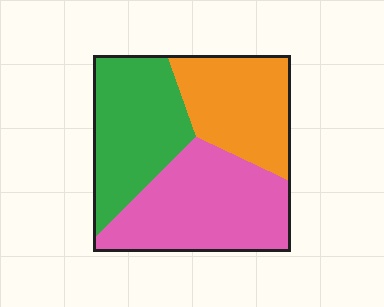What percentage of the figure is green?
Green covers roughly 30% of the figure.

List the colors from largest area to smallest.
From largest to smallest: pink, green, orange.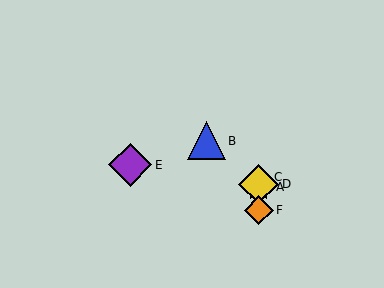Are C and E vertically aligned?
No, C is at x≈259 and E is at x≈130.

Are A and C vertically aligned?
Yes, both are at x≈259.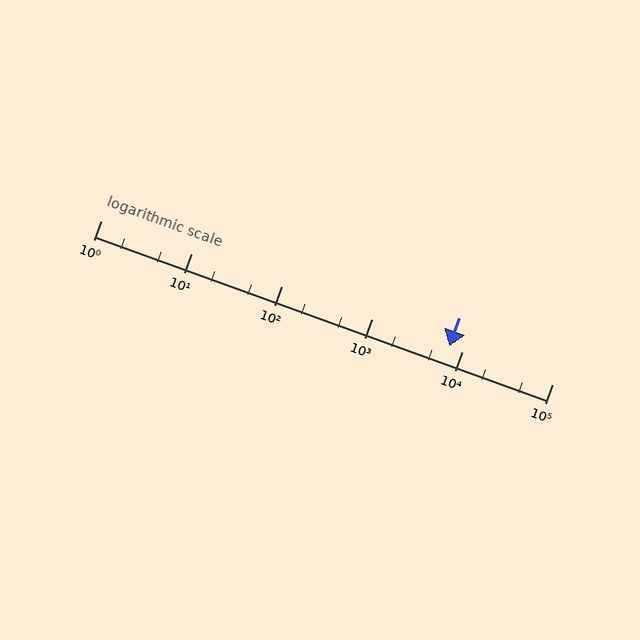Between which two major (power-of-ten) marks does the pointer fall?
The pointer is between 1000 and 10000.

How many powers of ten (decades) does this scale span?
The scale spans 5 decades, from 1 to 100000.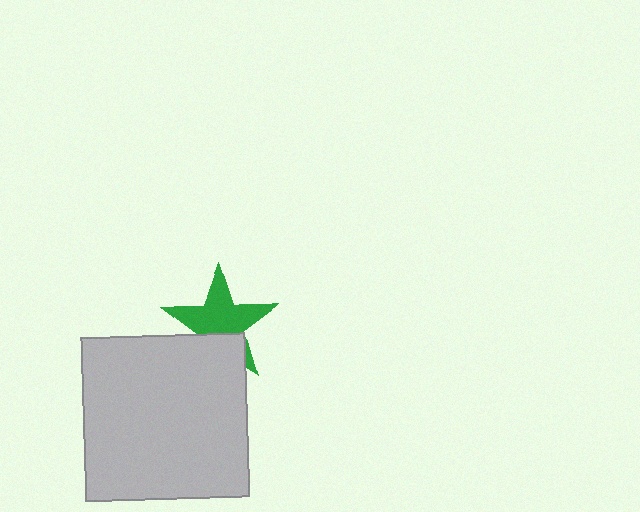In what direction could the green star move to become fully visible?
The green star could move up. That would shift it out from behind the light gray square entirely.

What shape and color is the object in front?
The object in front is a light gray square.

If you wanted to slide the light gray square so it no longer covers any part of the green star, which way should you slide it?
Slide it down — that is the most direct way to separate the two shapes.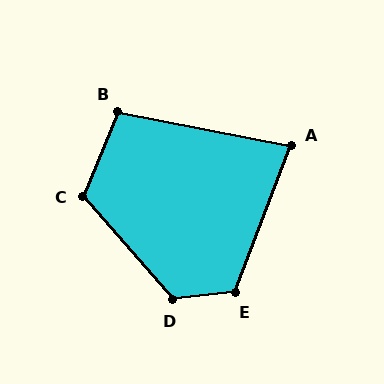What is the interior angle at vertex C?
Approximately 116 degrees (obtuse).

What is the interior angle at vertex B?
Approximately 101 degrees (obtuse).